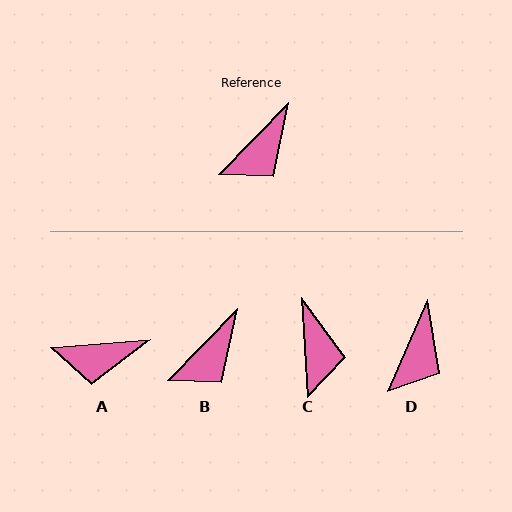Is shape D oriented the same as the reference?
No, it is off by about 21 degrees.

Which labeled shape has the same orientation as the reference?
B.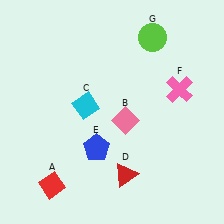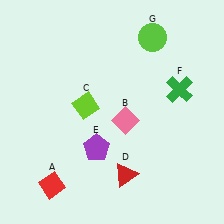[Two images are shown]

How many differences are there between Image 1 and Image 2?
There are 3 differences between the two images.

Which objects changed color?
C changed from cyan to lime. E changed from blue to purple. F changed from pink to green.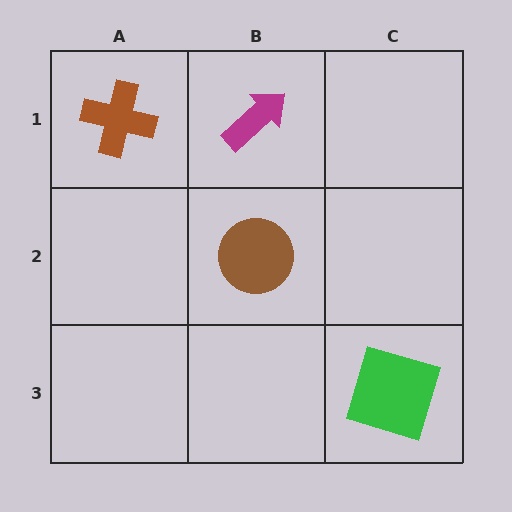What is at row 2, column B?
A brown circle.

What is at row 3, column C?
A green square.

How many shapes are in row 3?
1 shape.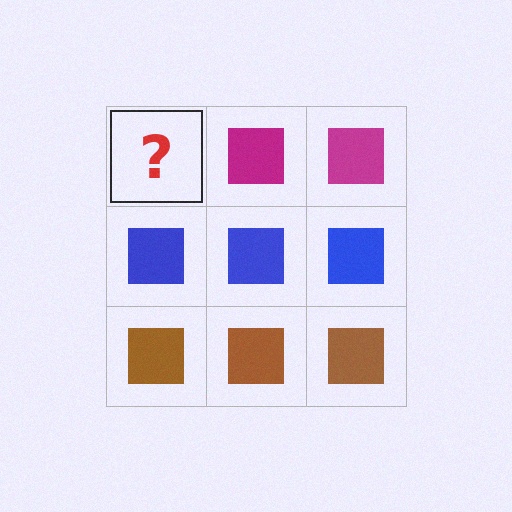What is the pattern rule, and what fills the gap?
The rule is that each row has a consistent color. The gap should be filled with a magenta square.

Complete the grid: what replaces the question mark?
The question mark should be replaced with a magenta square.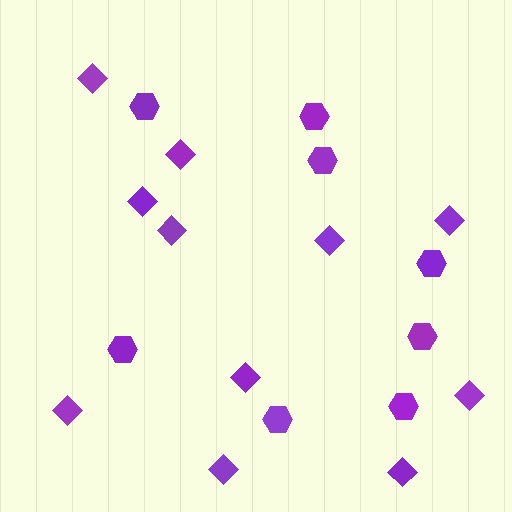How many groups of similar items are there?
There are 2 groups: one group of diamonds (11) and one group of hexagons (8).